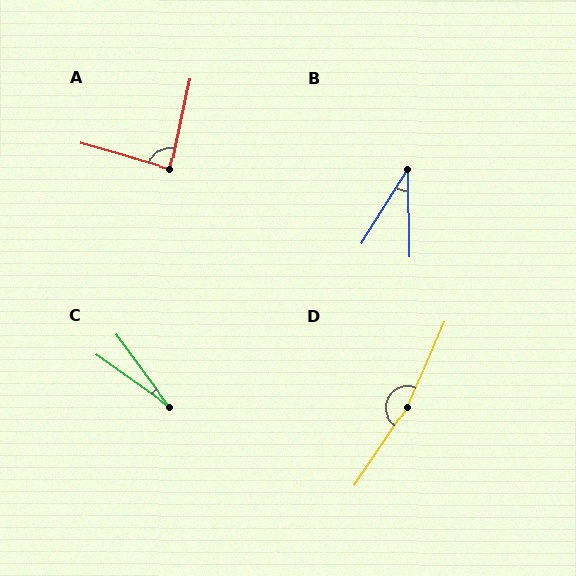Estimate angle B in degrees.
Approximately 33 degrees.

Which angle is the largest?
D, at approximately 169 degrees.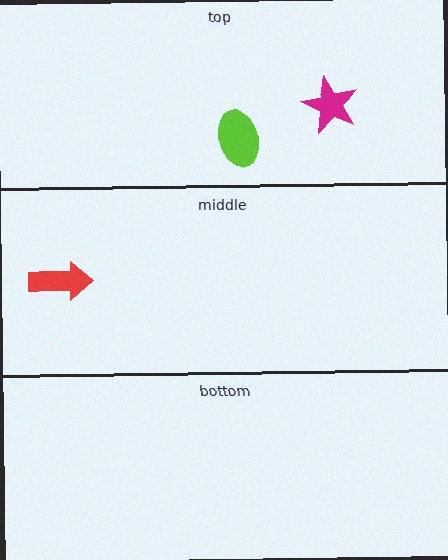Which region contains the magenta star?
The top region.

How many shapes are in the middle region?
1.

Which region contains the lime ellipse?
The top region.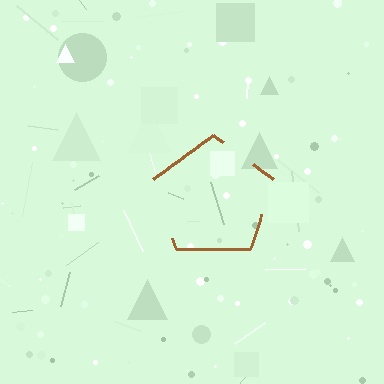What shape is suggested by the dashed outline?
The dashed outline suggests a pentagon.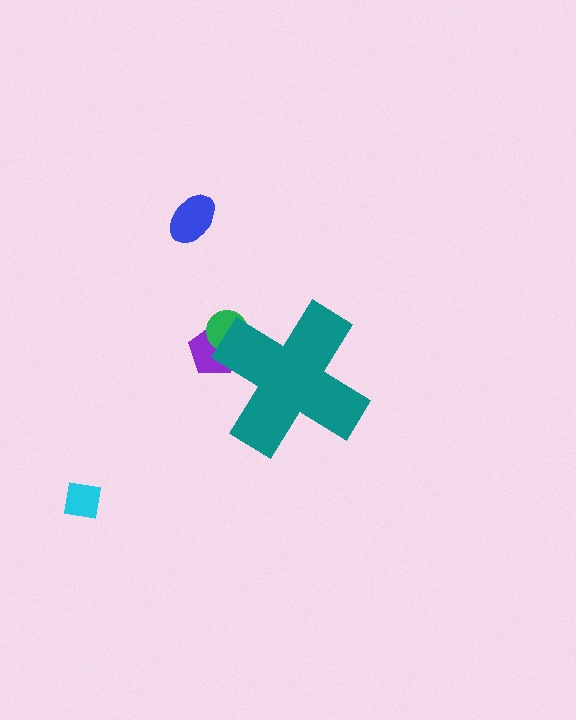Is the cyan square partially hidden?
No, the cyan square is fully visible.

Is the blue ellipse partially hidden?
No, the blue ellipse is fully visible.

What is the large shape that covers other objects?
A teal cross.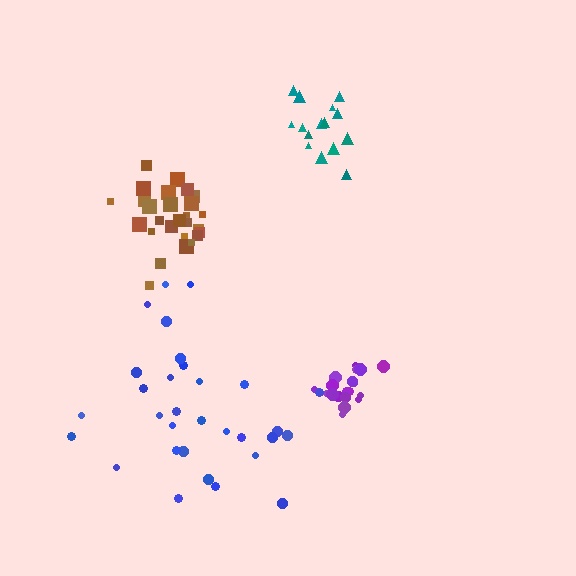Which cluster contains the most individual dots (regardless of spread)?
Blue (31).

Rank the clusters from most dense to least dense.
brown, purple, teal, blue.